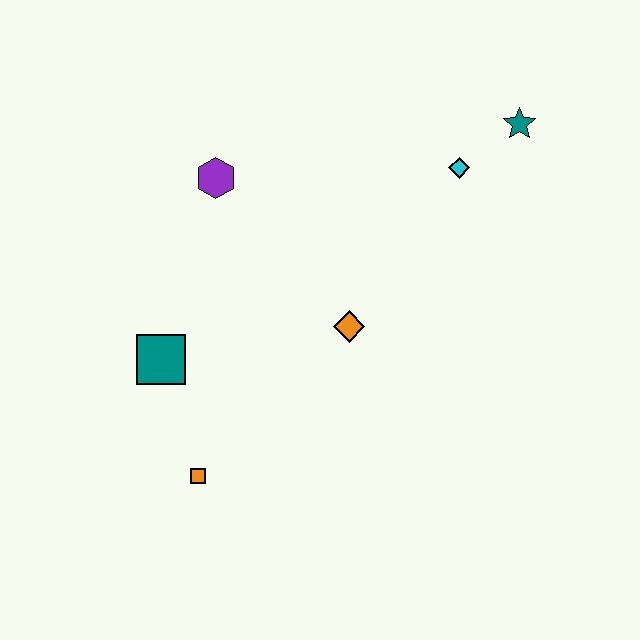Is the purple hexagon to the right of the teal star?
No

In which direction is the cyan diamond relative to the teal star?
The cyan diamond is to the left of the teal star.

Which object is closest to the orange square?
The teal square is closest to the orange square.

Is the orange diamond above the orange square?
Yes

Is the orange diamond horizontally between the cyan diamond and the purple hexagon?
Yes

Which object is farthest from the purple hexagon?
The teal star is farthest from the purple hexagon.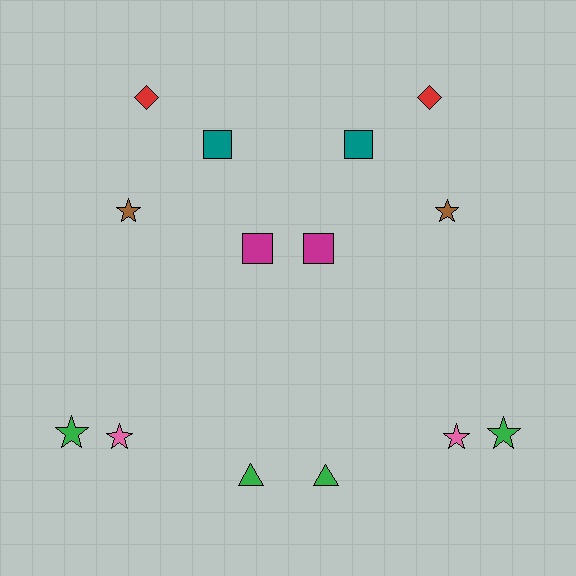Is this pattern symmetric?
Yes, this pattern has bilateral (reflection) symmetry.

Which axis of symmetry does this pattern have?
The pattern has a vertical axis of symmetry running through the center of the image.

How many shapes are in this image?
There are 14 shapes in this image.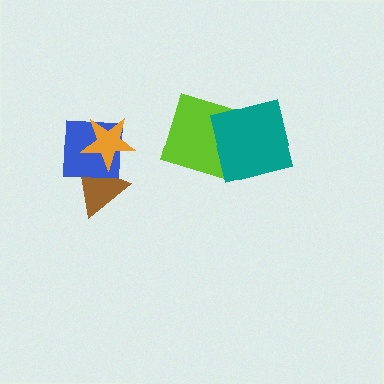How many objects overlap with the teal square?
1 object overlaps with the teal square.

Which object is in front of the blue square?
The orange star is in front of the blue square.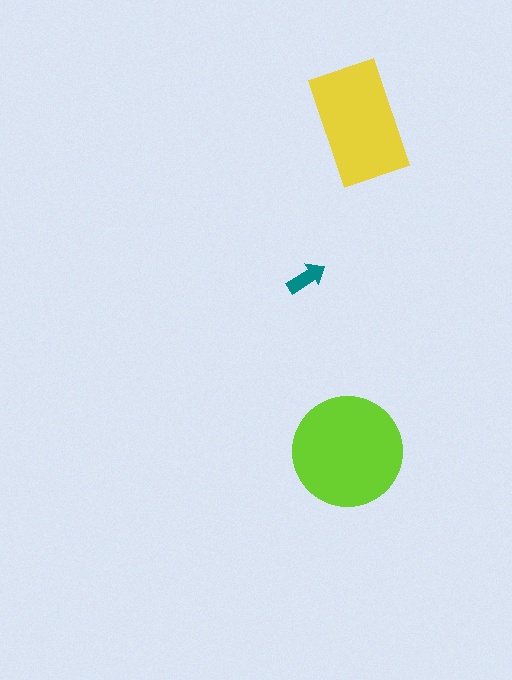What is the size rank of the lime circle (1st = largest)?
1st.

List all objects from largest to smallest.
The lime circle, the yellow rectangle, the teal arrow.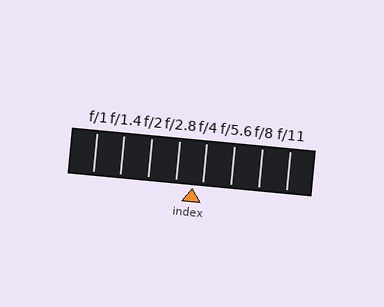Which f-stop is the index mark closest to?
The index mark is closest to f/4.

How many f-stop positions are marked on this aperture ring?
There are 8 f-stop positions marked.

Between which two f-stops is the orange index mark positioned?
The index mark is between f/2.8 and f/4.